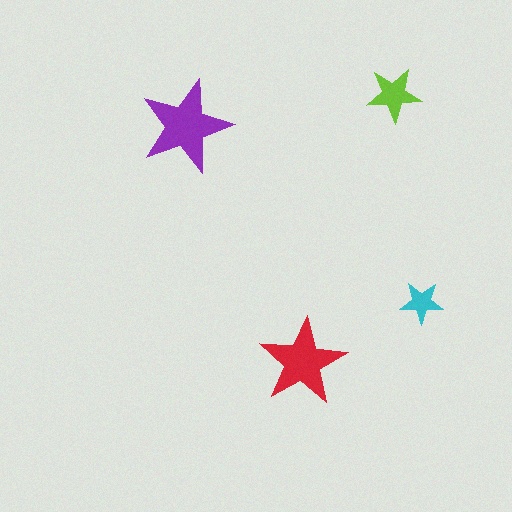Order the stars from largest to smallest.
the purple one, the red one, the lime one, the cyan one.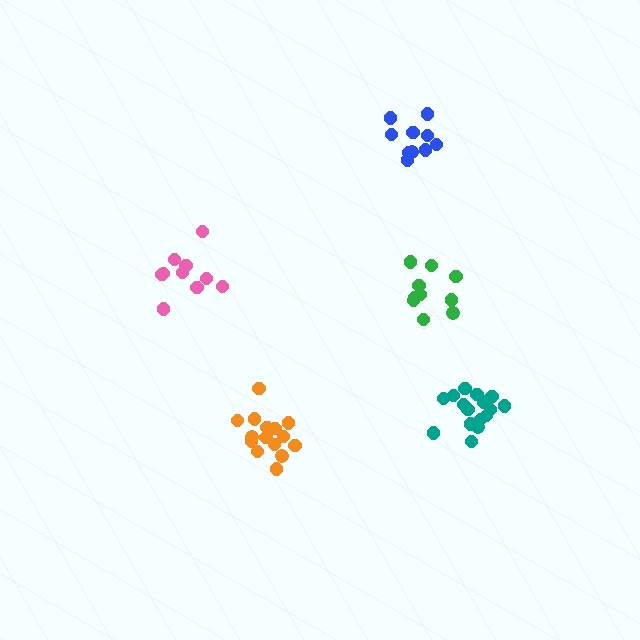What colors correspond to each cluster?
The clusters are colored: blue, orange, pink, green, teal.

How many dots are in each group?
Group 1: 10 dots, Group 2: 15 dots, Group 3: 10 dots, Group 4: 10 dots, Group 5: 16 dots (61 total).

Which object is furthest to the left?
The pink cluster is leftmost.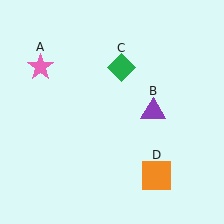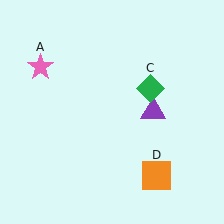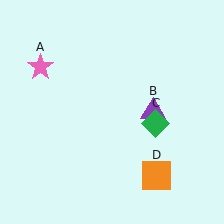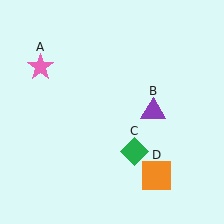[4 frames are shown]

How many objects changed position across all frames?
1 object changed position: green diamond (object C).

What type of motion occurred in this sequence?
The green diamond (object C) rotated clockwise around the center of the scene.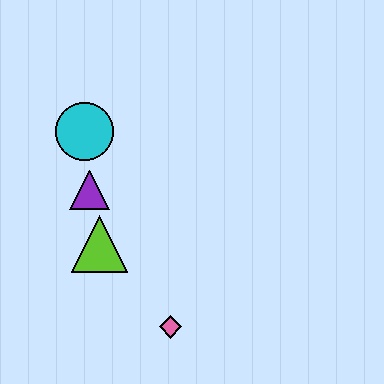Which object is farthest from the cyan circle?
The pink diamond is farthest from the cyan circle.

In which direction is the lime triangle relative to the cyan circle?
The lime triangle is below the cyan circle.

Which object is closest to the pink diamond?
The lime triangle is closest to the pink diamond.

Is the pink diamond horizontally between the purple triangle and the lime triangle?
No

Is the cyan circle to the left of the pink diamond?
Yes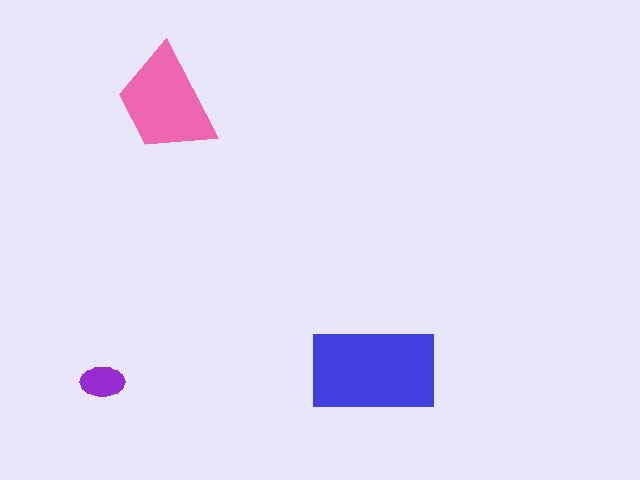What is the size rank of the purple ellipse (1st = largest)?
3rd.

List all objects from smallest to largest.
The purple ellipse, the pink trapezoid, the blue rectangle.